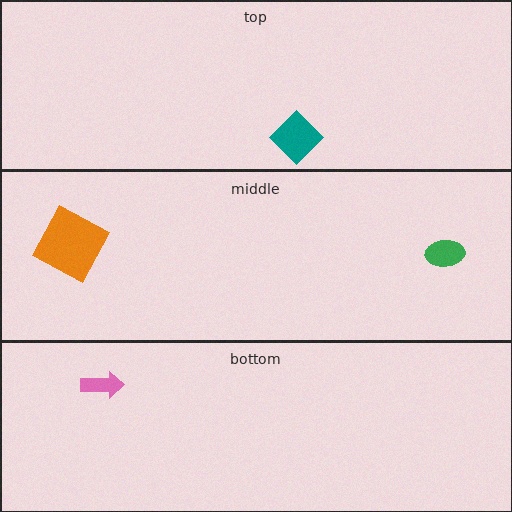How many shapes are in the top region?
1.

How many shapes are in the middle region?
2.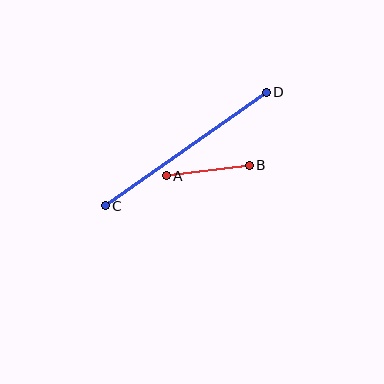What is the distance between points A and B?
The distance is approximately 83 pixels.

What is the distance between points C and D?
The distance is approximately 197 pixels.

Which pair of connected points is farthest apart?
Points C and D are farthest apart.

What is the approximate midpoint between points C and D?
The midpoint is at approximately (186, 149) pixels.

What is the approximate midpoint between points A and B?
The midpoint is at approximately (208, 171) pixels.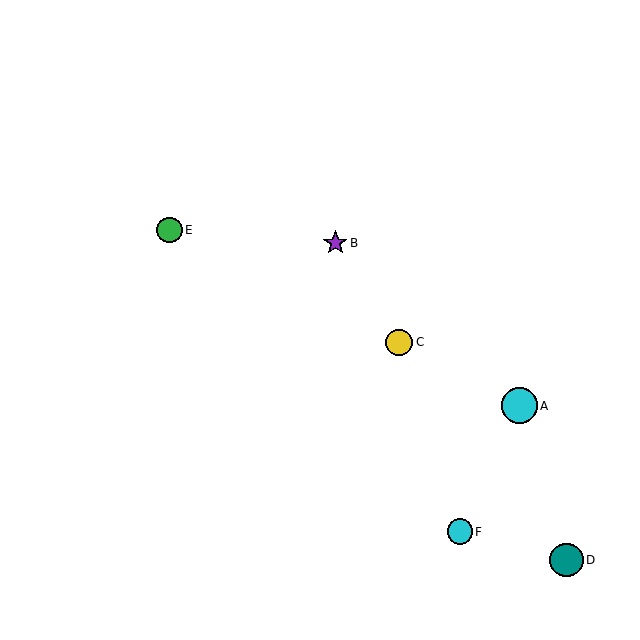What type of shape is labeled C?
Shape C is a yellow circle.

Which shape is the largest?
The cyan circle (labeled A) is the largest.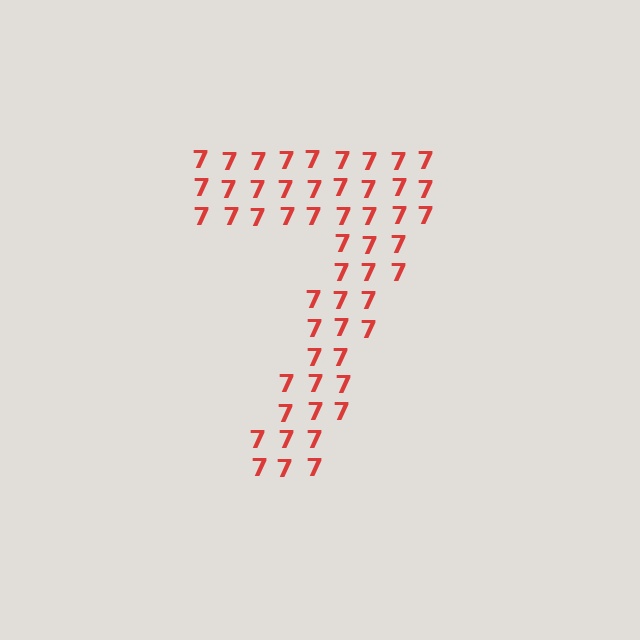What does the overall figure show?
The overall figure shows the digit 7.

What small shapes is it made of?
It is made of small digit 7's.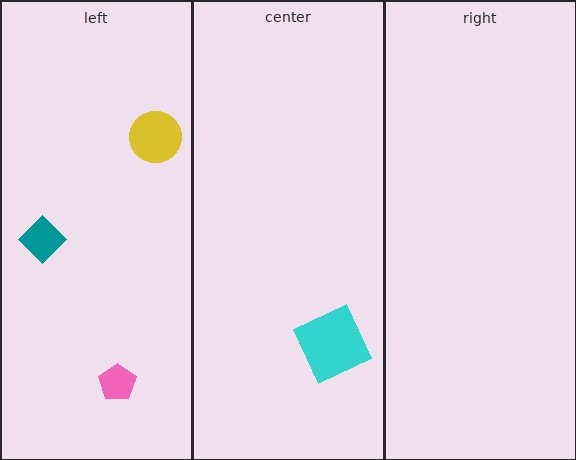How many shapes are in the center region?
1.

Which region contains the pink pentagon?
The left region.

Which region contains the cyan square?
The center region.